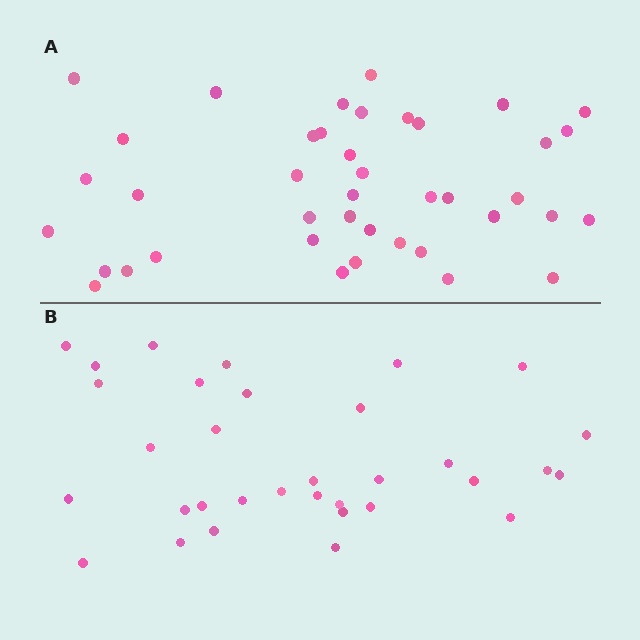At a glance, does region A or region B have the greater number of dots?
Region A (the top region) has more dots.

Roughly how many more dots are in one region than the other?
Region A has roughly 8 or so more dots than region B.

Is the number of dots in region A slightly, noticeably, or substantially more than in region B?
Region A has only slightly more — the two regions are fairly close. The ratio is roughly 1.2 to 1.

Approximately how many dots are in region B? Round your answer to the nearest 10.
About 30 dots. (The exact count is 33, which rounds to 30.)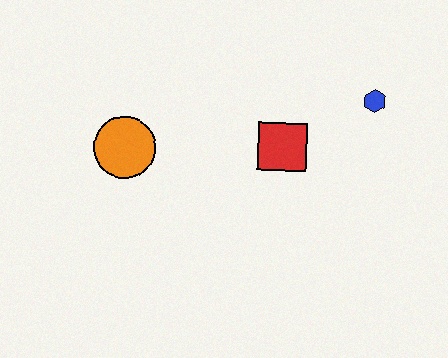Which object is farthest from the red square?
The orange circle is farthest from the red square.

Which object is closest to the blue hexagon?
The red square is closest to the blue hexagon.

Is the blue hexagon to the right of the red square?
Yes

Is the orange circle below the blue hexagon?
Yes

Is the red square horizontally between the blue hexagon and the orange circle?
Yes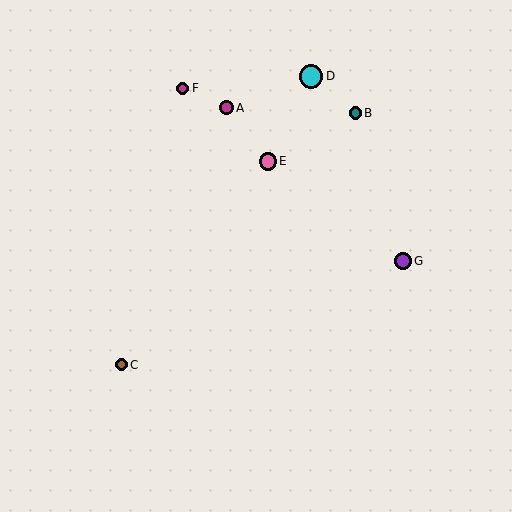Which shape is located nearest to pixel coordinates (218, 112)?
The magenta circle (labeled A) at (226, 108) is nearest to that location.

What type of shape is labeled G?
Shape G is a purple circle.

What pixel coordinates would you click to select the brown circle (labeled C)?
Click at (121, 365) to select the brown circle C.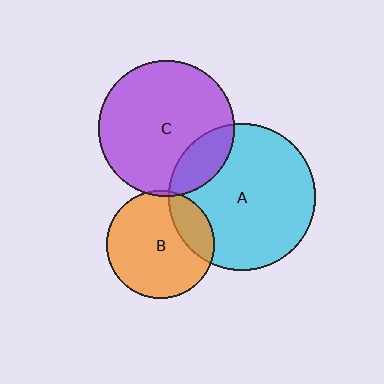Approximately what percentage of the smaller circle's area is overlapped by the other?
Approximately 5%.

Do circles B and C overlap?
Yes.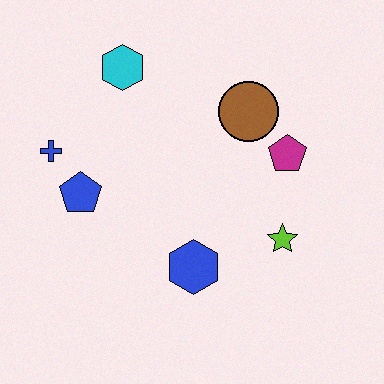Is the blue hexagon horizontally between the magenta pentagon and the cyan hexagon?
Yes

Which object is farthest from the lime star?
The blue cross is farthest from the lime star.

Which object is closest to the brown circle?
The magenta pentagon is closest to the brown circle.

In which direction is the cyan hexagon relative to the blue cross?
The cyan hexagon is above the blue cross.